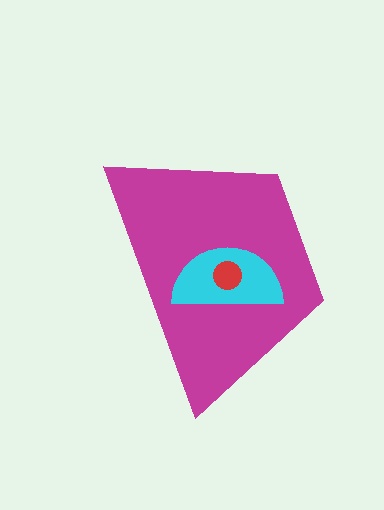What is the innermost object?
The red circle.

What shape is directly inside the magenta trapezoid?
The cyan semicircle.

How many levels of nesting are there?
3.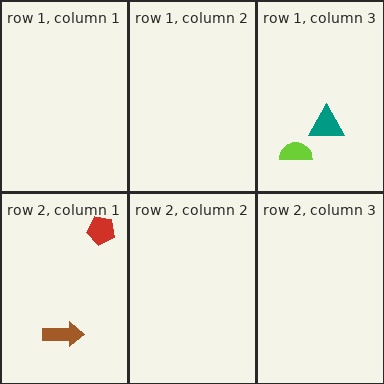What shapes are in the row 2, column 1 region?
The brown arrow, the red pentagon.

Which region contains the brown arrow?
The row 2, column 1 region.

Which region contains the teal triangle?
The row 1, column 3 region.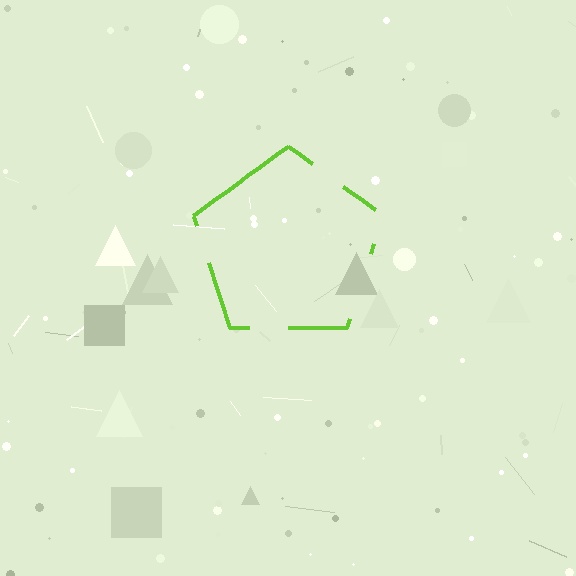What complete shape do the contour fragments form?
The contour fragments form a pentagon.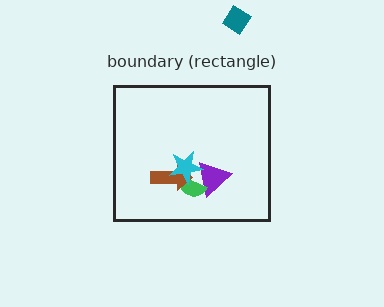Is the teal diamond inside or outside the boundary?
Outside.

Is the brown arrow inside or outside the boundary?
Inside.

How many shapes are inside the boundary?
4 inside, 1 outside.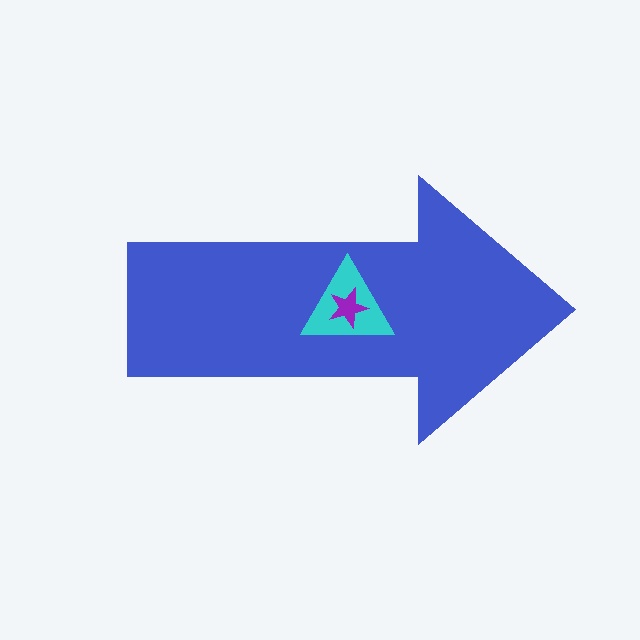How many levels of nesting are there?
3.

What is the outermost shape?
The blue arrow.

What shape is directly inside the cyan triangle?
The purple star.